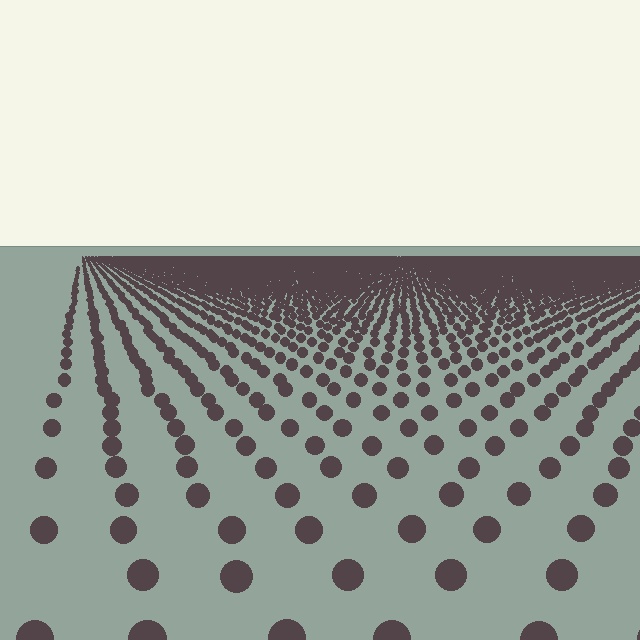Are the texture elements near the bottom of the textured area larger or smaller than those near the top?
Larger. Near the bottom, elements are closer to the viewer and appear at a bigger on-screen size.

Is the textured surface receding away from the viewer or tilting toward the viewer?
The surface is receding away from the viewer. Texture elements get smaller and denser toward the top.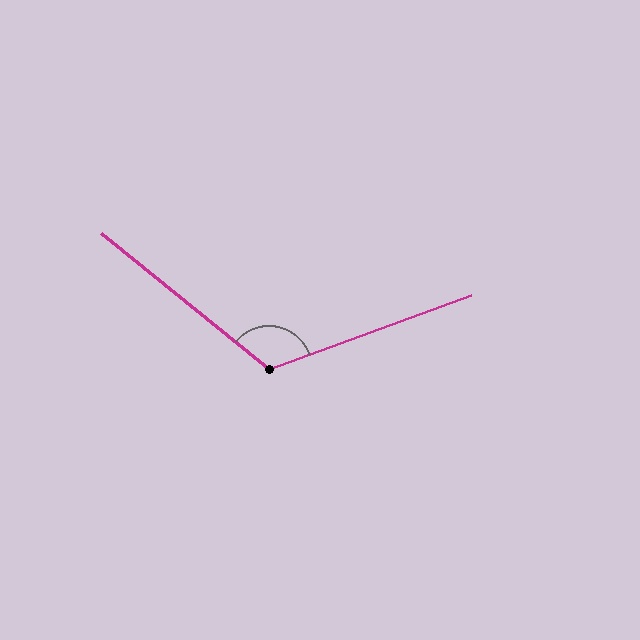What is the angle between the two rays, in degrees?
Approximately 121 degrees.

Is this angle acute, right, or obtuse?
It is obtuse.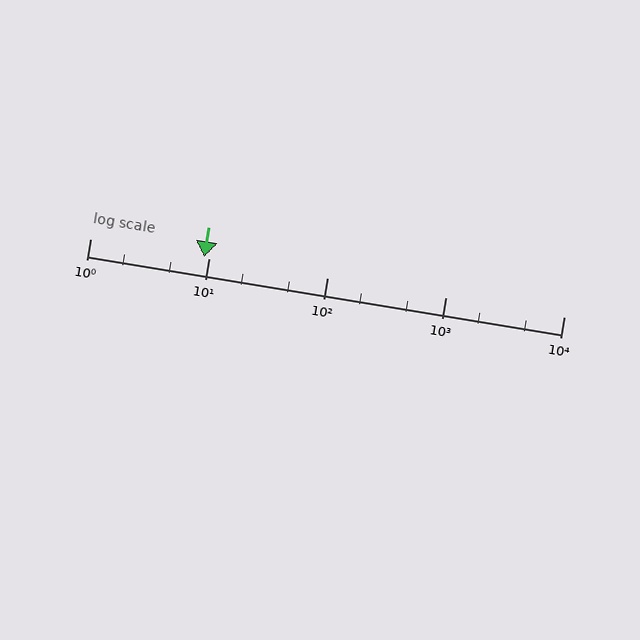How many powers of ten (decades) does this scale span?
The scale spans 4 decades, from 1 to 10000.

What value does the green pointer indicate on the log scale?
The pointer indicates approximately 9.1.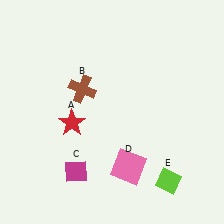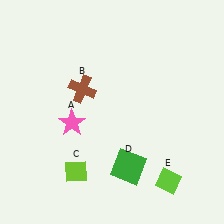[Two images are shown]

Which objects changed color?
A changed from red to pink. C changed from magenta to lime. D changed from pink to green.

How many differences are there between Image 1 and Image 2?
There are 3 differences between the two images.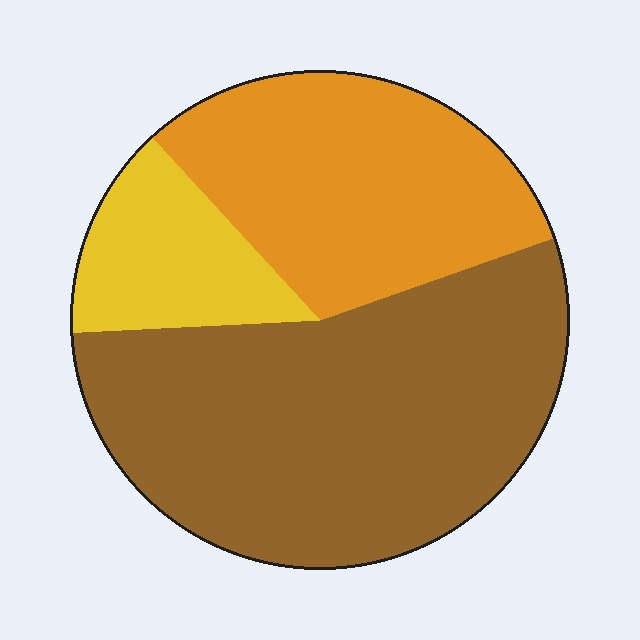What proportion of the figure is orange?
Orange takes up between a sixth and a third of the figure.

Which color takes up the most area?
Brown, at roughly 55%.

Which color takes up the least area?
Yellow, at roughly 15%.